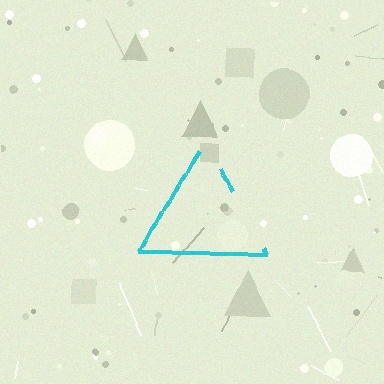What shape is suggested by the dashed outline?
The dashed outline suggests a triangle.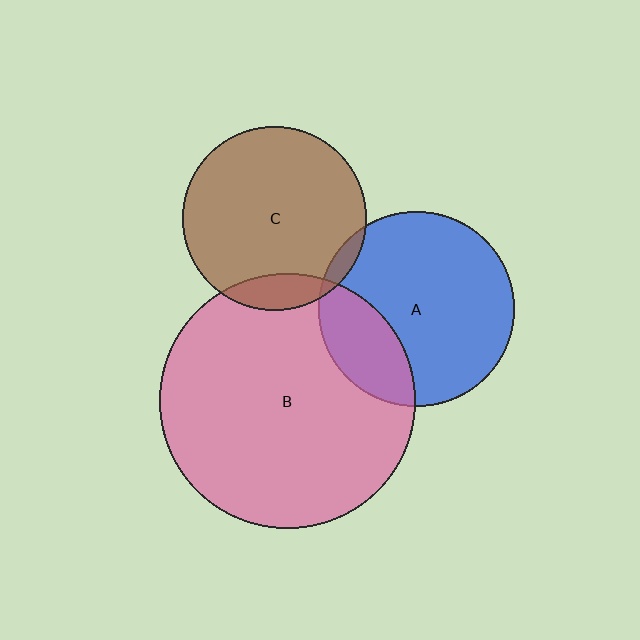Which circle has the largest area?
Circle B (pink).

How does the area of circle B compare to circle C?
Approximately 1.9 times.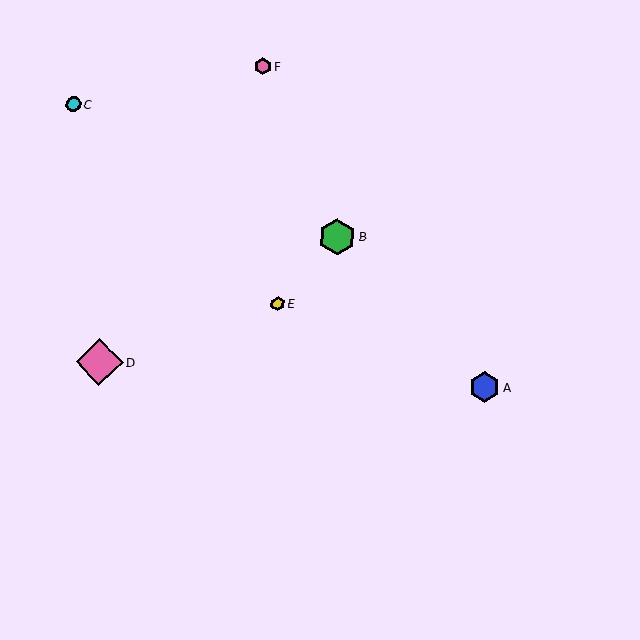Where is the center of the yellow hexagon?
The center of the yellow hexagon is at (278, 303).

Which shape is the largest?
The pink diamond (labeled D) is the largest.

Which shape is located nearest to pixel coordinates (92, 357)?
The pink diamond (labeled D) at (99, 362) is nearest to that location.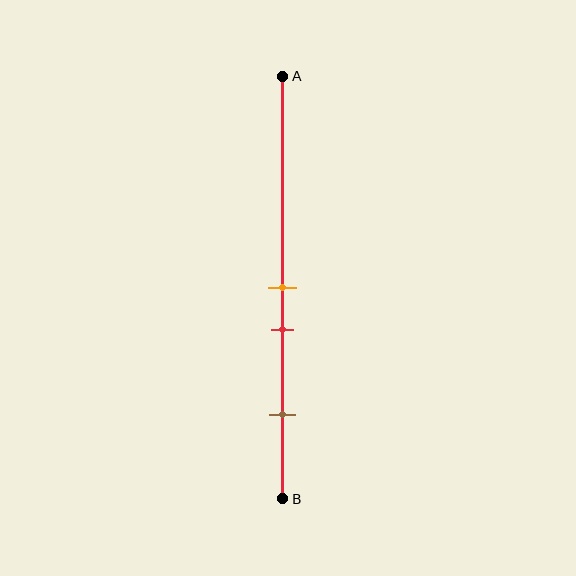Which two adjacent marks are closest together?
The orange and red marks are the closest adjacent pair.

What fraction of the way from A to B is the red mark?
The red mark is approximately 60% (0.6) of the way from A to B.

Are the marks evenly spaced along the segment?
No, the marks are not evenly spaced.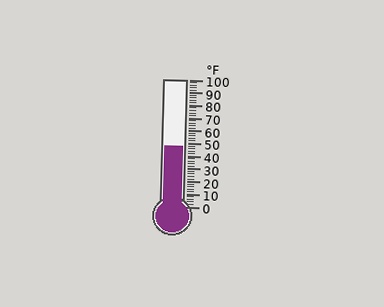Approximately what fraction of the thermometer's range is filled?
The thermometer is filled to approximately 50% of its range.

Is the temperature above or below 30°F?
The temperature is above 30°F.